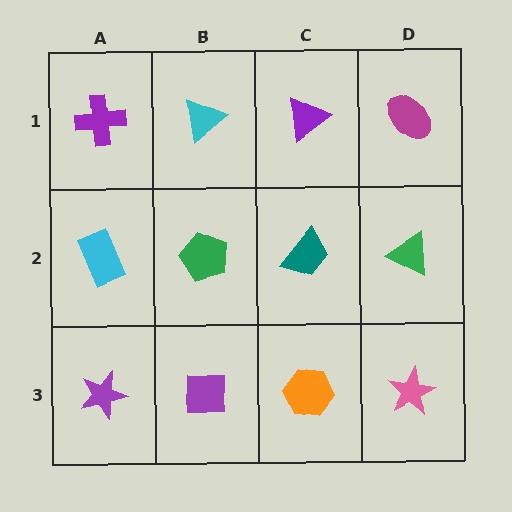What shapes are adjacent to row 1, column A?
A cyan rectangle (row 2, column A), a cyan triangle (row 1, column B).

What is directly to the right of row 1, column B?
A purple triangle.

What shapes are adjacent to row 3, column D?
A green triangle (row 2, column D), an orange hexagon (row 3, column C).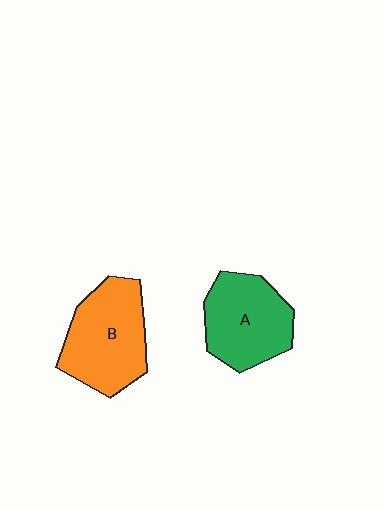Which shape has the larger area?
Shape B (orange).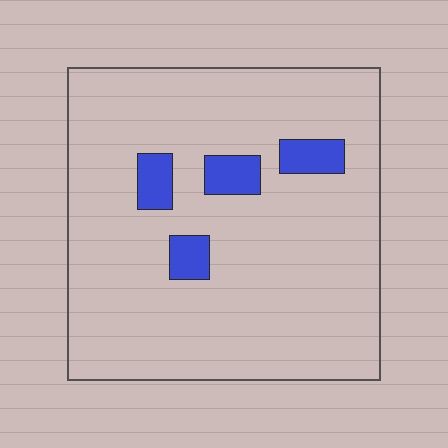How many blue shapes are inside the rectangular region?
4.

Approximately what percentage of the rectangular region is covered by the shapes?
Approximately 10%.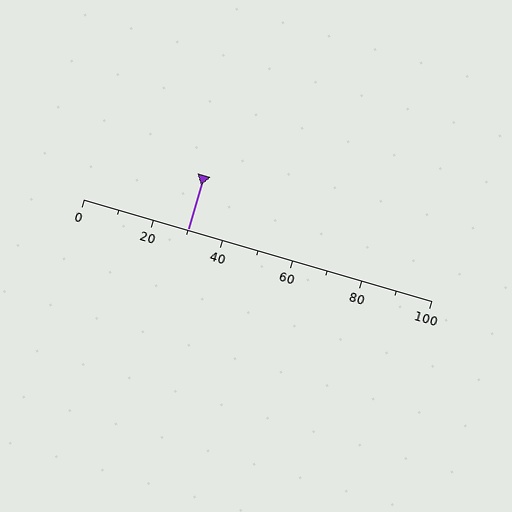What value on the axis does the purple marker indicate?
The marker indicates approximately 30.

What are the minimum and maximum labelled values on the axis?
The axis runs from 0 to 100.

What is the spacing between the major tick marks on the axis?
The major ticks are spaced 20 apart.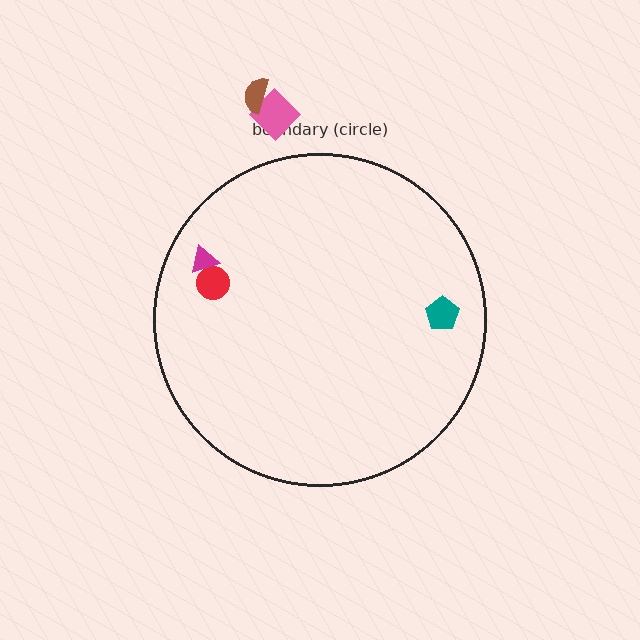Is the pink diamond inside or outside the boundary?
Outside.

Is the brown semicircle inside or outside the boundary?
Outside.